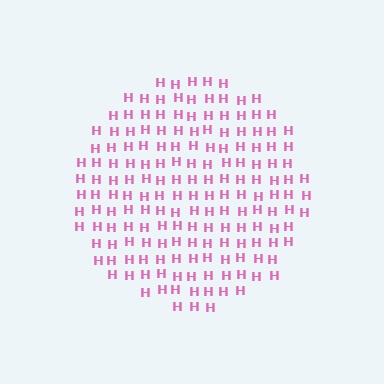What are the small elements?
The small elements are letter H's.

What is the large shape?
The large shape is a circle.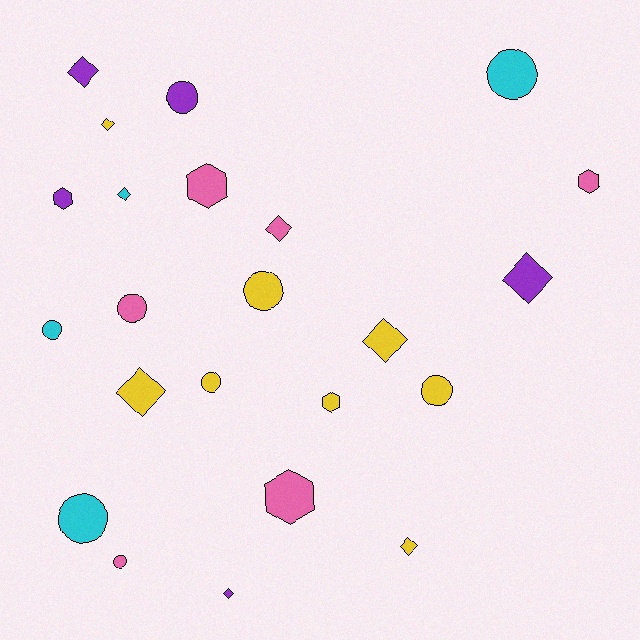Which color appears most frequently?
Yellow, with 8 objects.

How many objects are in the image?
There are 23 objects.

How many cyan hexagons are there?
There are no cyan hexagons.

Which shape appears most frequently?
Diamond, with 9 objects.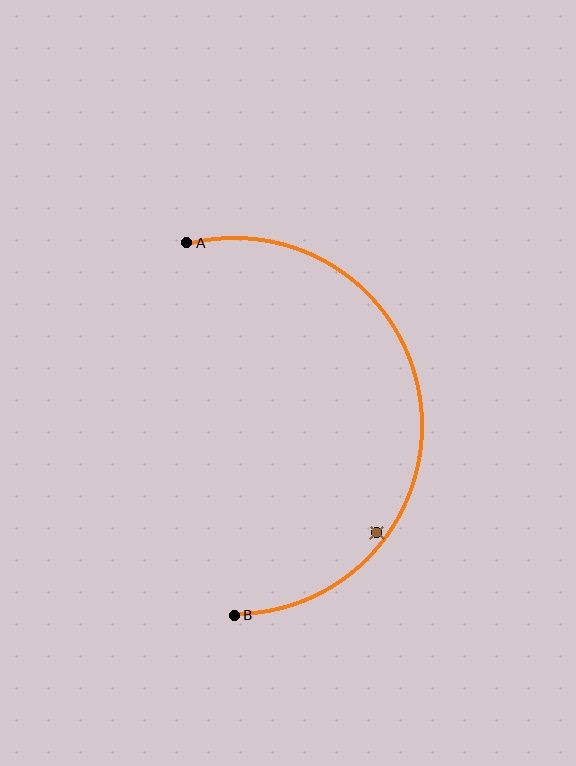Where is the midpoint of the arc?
The arc midpoint is the point on the curve farthest from the straight line joining A and B. It sits to the right of that line.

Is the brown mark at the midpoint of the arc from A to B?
No — the brown mark does not lie on the arc at all. It sits slightly inside the curve.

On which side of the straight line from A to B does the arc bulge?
The arc bulges to the right of the straight line connecting A and B.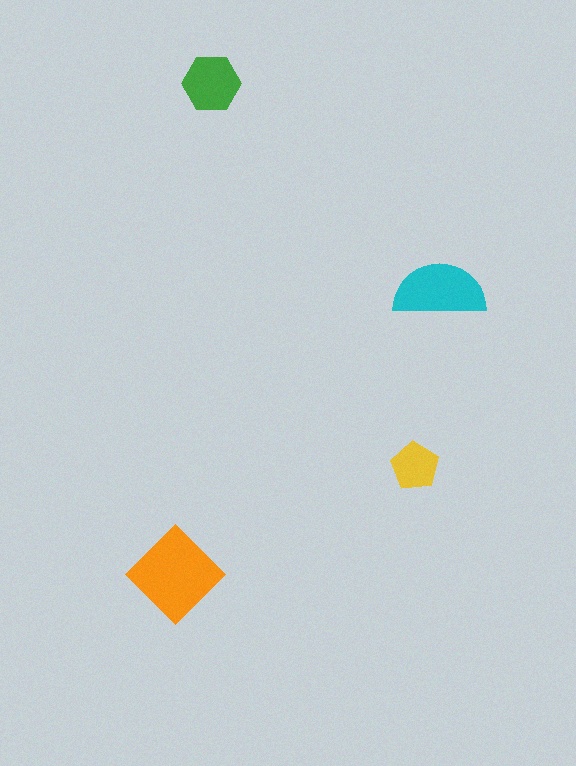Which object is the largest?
The orange diamond.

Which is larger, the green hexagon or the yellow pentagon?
The green hexagon.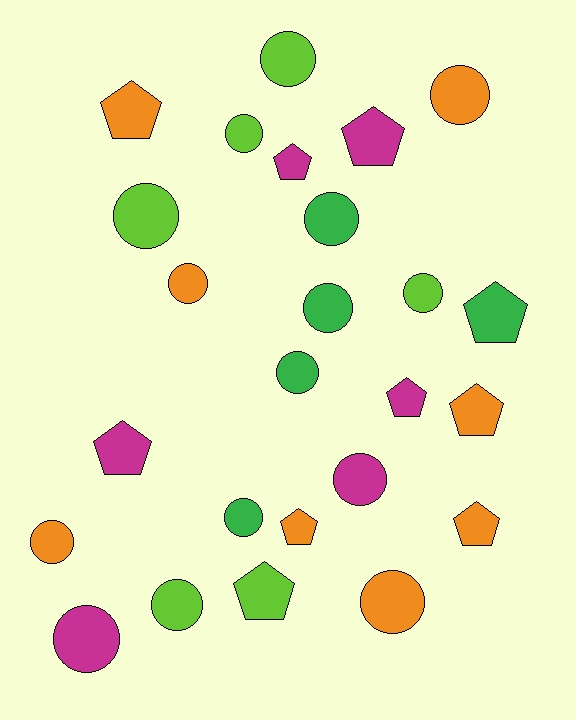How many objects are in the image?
There are 25 objects.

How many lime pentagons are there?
There is 1 lime pentagon.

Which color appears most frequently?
Orange, with 8 objects.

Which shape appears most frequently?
Circle, with 15 objects.